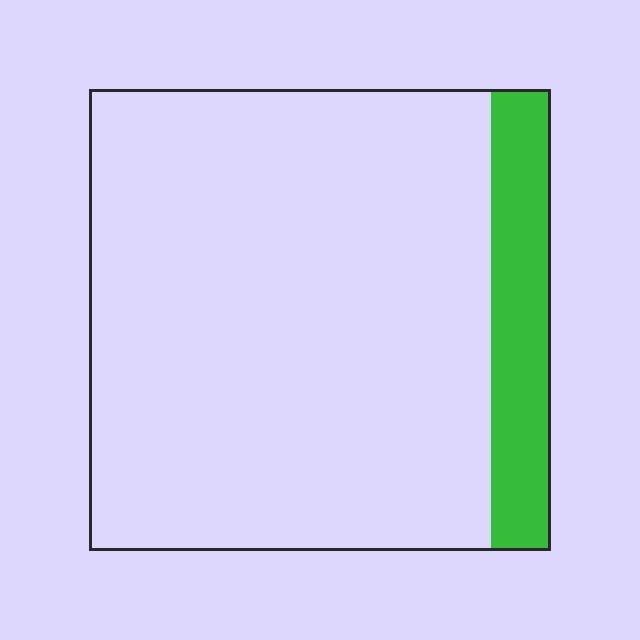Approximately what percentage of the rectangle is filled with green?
Approximately 15%.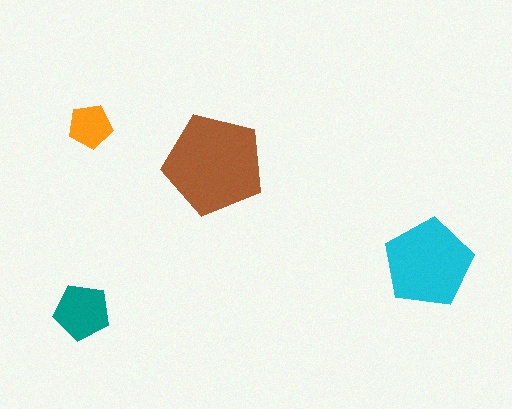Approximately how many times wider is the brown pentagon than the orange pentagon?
About 2.5 times wider.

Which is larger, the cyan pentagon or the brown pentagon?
The brown one.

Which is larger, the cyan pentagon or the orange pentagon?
The cyan one.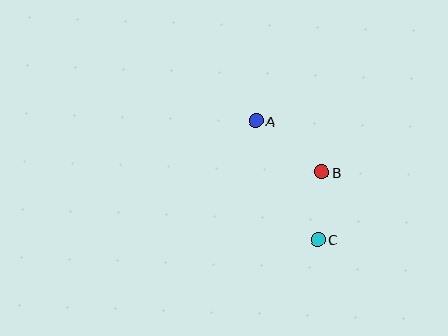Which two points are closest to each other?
Points B and C are closest to each other.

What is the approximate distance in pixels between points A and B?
The distance between A and B is approximately 83 pixels.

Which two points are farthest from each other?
Points A and C are farthest from each other.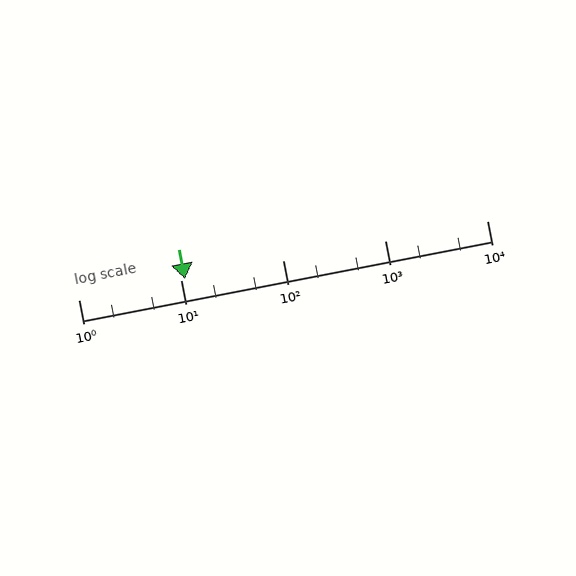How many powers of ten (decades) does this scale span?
The scale spans 4 decades, from 1 to 10000.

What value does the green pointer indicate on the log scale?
The pointer indicates approximately 11.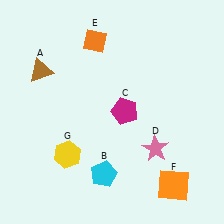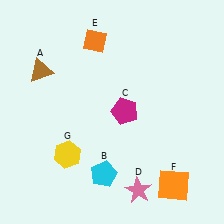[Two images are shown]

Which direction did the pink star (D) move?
The pink star (D) moved down.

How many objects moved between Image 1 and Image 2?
1 object moved between the two images.